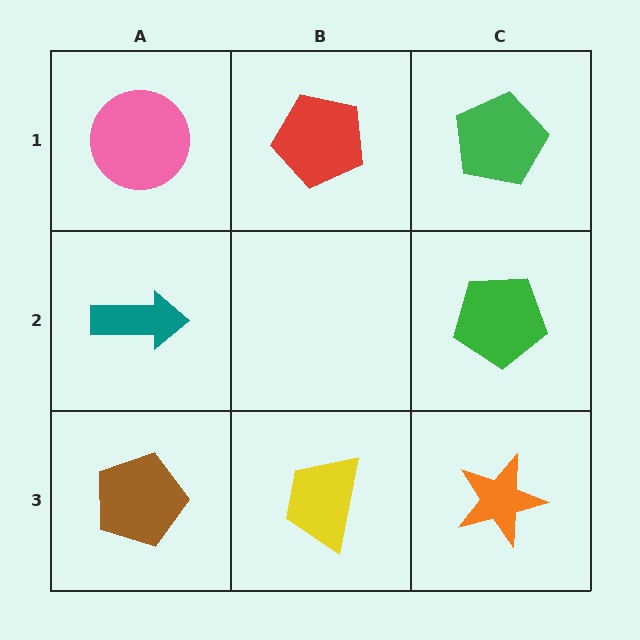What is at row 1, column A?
A pink circle.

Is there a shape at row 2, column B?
No, that cell is empty.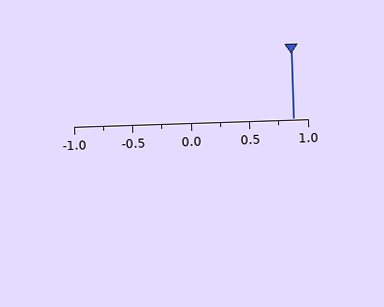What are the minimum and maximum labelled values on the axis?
The axis runs from -1.0 to 1.0.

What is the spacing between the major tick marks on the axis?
The major ticks are spaced 0.5 apart.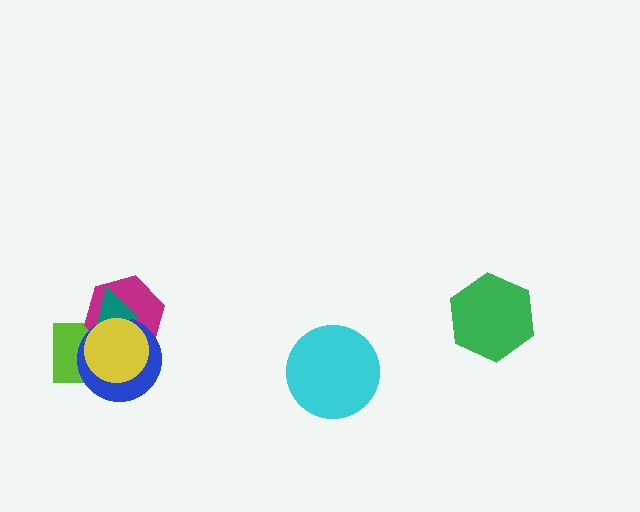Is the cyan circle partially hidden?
No, no other shape covers it.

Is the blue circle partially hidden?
Yes, it is partially covered by another shape.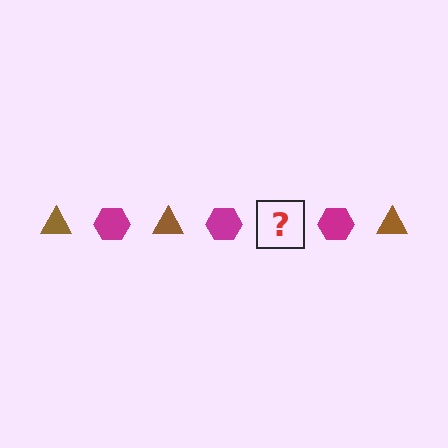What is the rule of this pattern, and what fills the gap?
The rule is that the pattern alternates between brown triangle and magenta hexagon. The gap should be filled with a brown triangle.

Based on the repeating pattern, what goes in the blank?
The blank should be a brown triangle.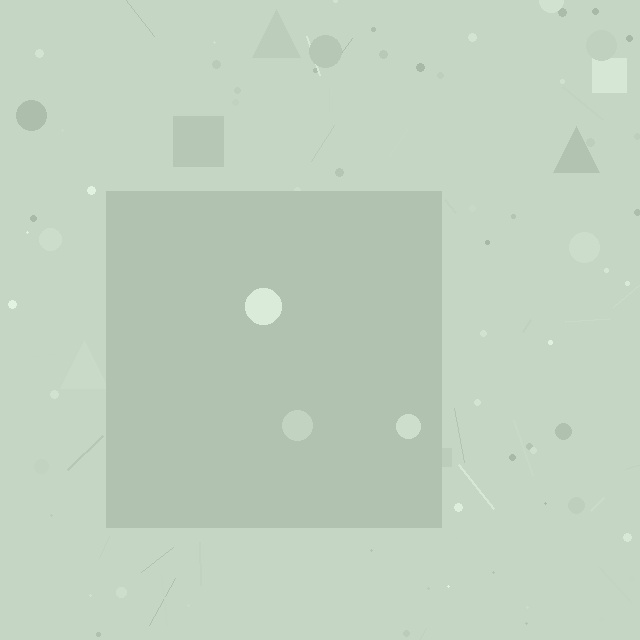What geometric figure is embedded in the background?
A square is embedded in the background.